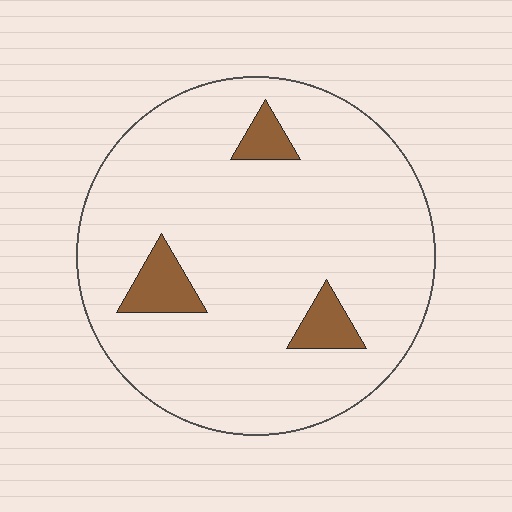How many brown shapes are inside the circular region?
3.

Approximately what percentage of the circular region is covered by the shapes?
Approximately 10%.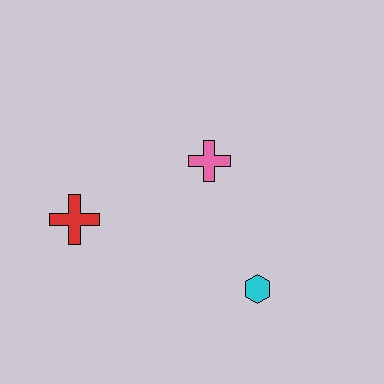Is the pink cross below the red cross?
No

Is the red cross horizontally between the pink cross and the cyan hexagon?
No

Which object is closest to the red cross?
The pink cross is closest to the red cross.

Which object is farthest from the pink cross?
The red cross is farthest from the pink cross.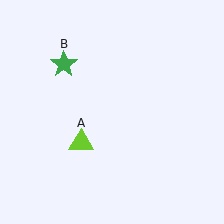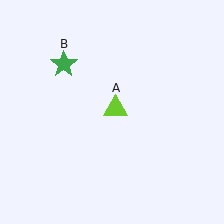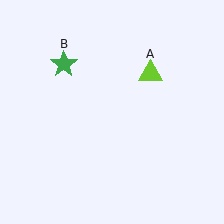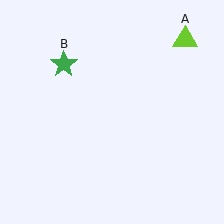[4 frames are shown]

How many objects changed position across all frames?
1 object changed position: lime triangle (object A).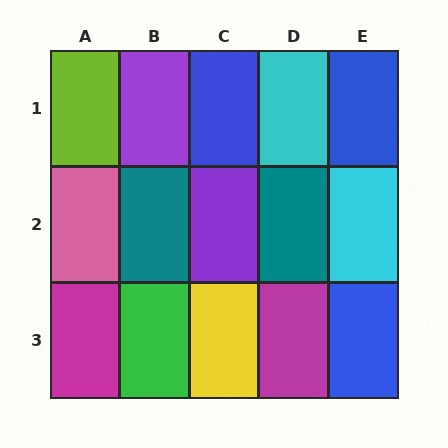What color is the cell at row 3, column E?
Blue.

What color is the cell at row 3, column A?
Magenta.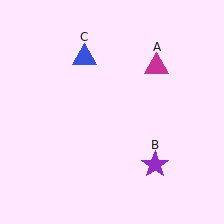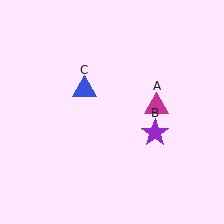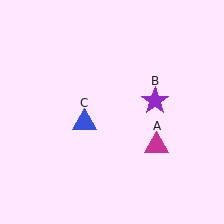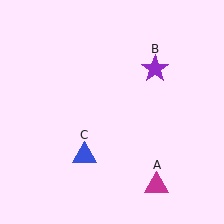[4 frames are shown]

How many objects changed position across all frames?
3 objects changed position: magenta triangle (object A), purple star (object B), blue triangle (object C).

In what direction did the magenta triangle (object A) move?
The magenta triangle (object A) moved down.